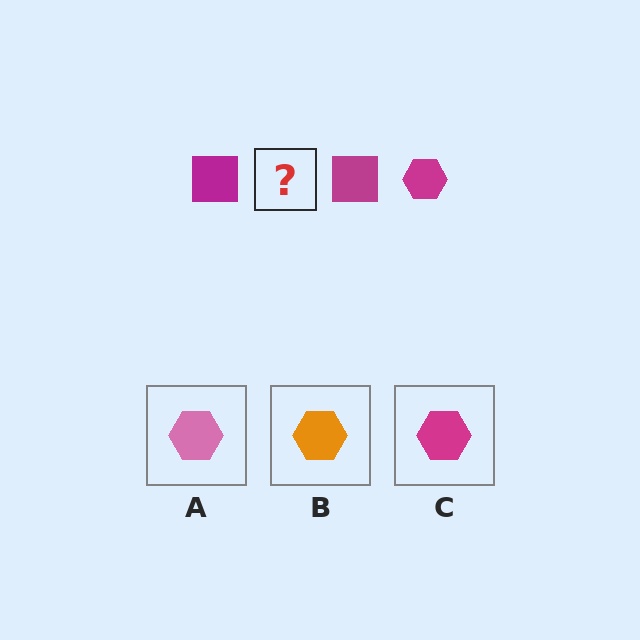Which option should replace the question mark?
Option C.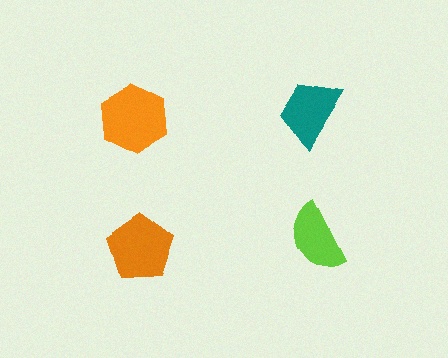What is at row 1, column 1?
An orange hexagon.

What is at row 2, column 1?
An orange pentagon.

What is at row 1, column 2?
A teal trapezoid.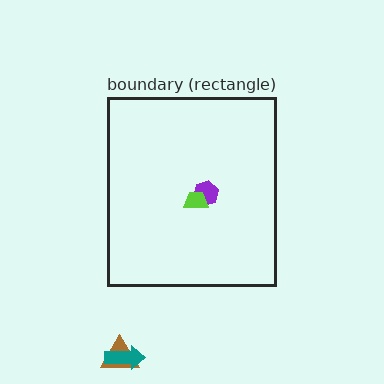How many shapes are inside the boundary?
2 inside, 2 outside.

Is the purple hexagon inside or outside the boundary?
Inside.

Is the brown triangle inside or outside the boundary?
Outside.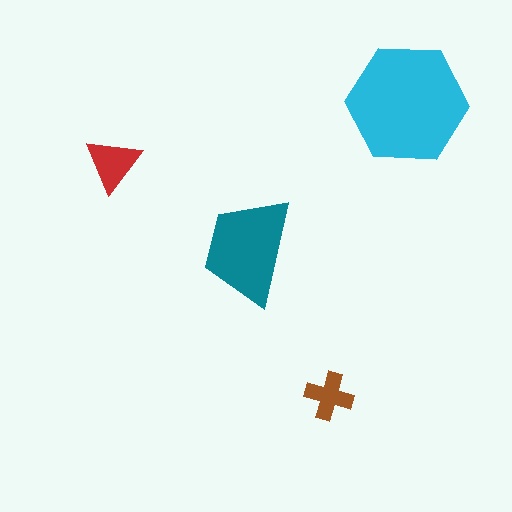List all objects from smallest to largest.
The brown cross, the red triangle, the teal trapezoid, the cyan hexagon.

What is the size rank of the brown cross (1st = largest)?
4th.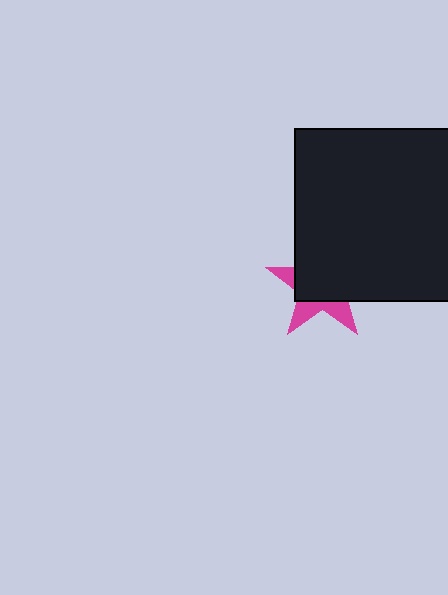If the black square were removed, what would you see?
You would see the complete magenta star.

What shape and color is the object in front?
The object in front is a black square.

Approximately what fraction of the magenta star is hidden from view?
Roughly 66% of the magenta star is hidden behind the black square.